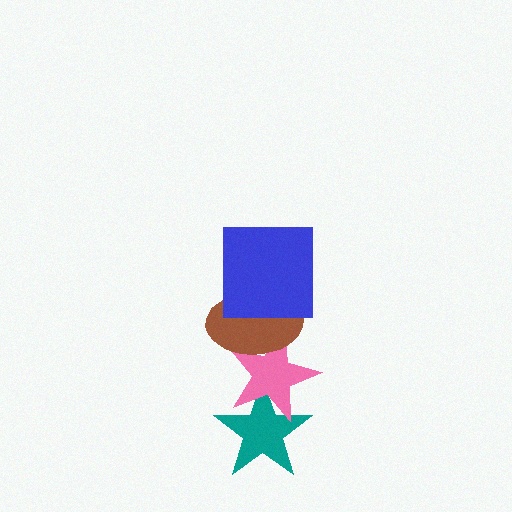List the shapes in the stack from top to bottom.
From top to bottom: the blue square, the brown ellipse, the pink star, the teal star.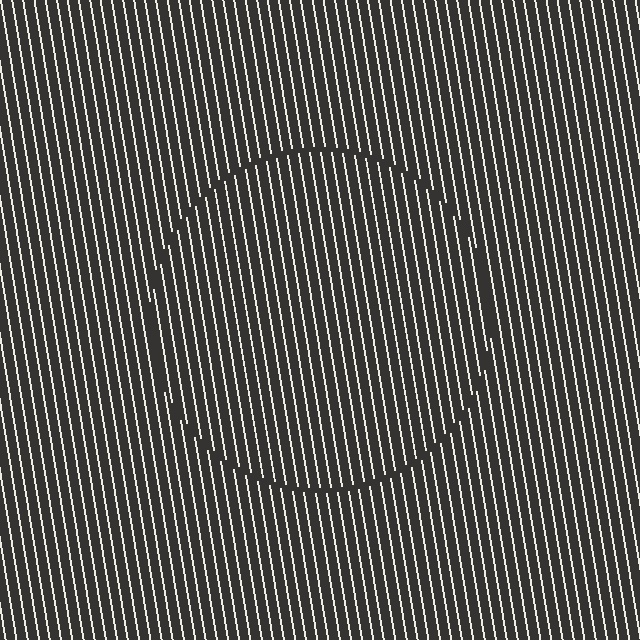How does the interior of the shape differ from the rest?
The interior of the shape contains the same grating, shifted by half a period — the contour is defined by the phase discontinuity where line-ends from the inner and outer gratings abut.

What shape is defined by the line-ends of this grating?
An illusory circle. The interior of the shape contains the same grating, shifted by half a period — the contour is defined by the phase discontinuity where line-ends from the inner and outer gratings abut.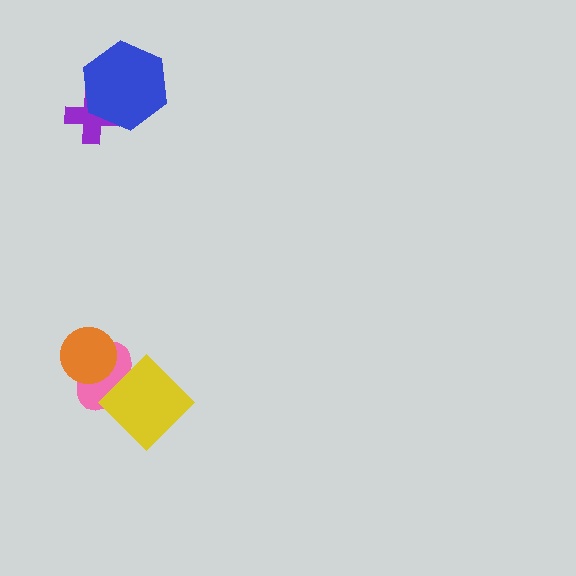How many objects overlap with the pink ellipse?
2 objects overlap with the pink ellipse.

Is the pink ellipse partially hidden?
Yes, it is partially covered by another shape.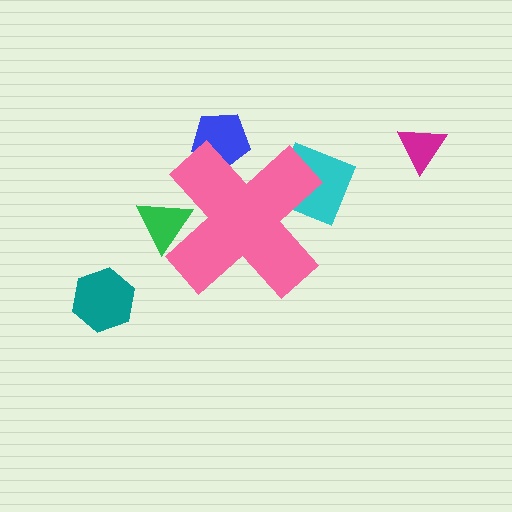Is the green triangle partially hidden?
Yes, the green triangle is partially hidden behind the pink cross.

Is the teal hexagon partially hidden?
No, the teal hexagon is fully visible.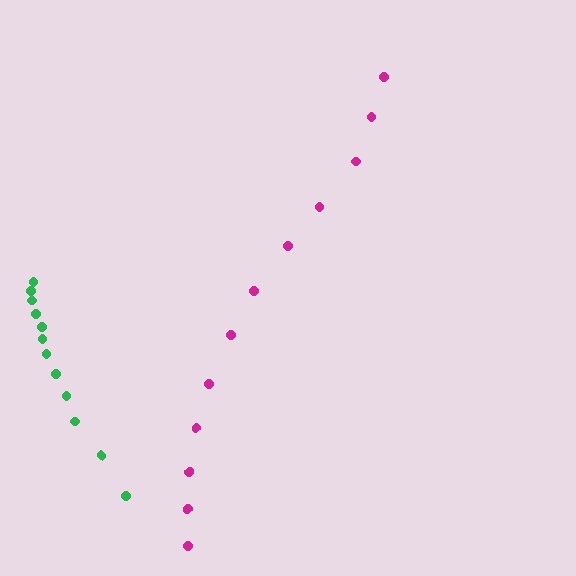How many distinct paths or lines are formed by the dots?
There are 2 distinct paths.